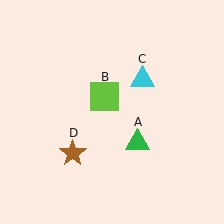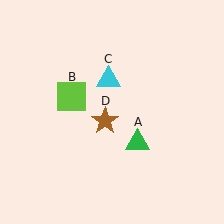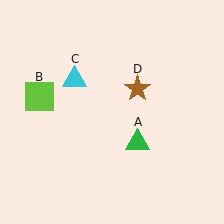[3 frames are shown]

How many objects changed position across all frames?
3 objects changed position: lime square (object B), cyan triangle (object C), brown star (object D).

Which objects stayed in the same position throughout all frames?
Green triangle (object A) remained stationary.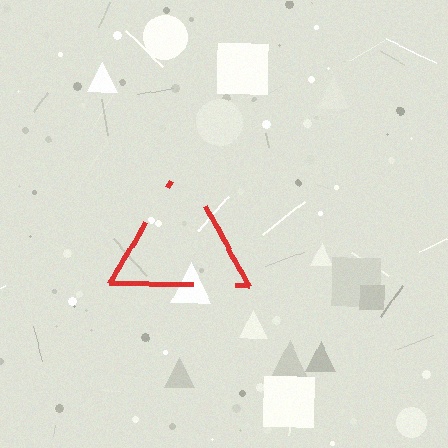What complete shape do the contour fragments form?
The contour fragments form a triangle.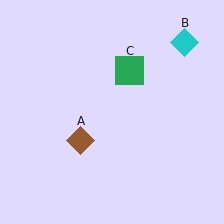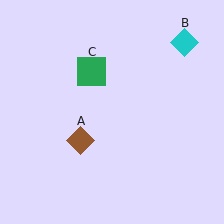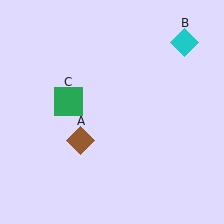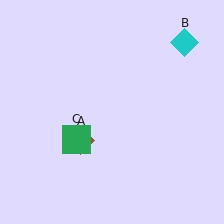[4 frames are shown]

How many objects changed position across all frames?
1 object changed position: green square (object C).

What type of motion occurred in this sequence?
The green square (object C) rotated counterclockwise around the center of the scene.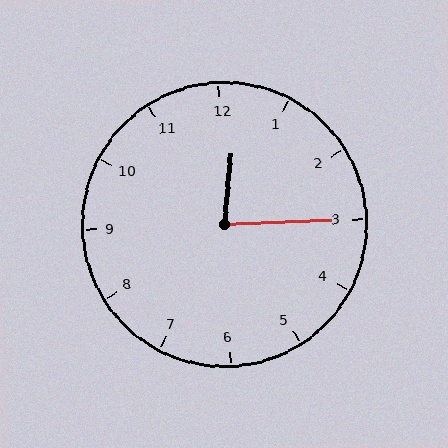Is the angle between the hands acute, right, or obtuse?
It is acute.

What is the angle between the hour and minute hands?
Approximately 82 degrees.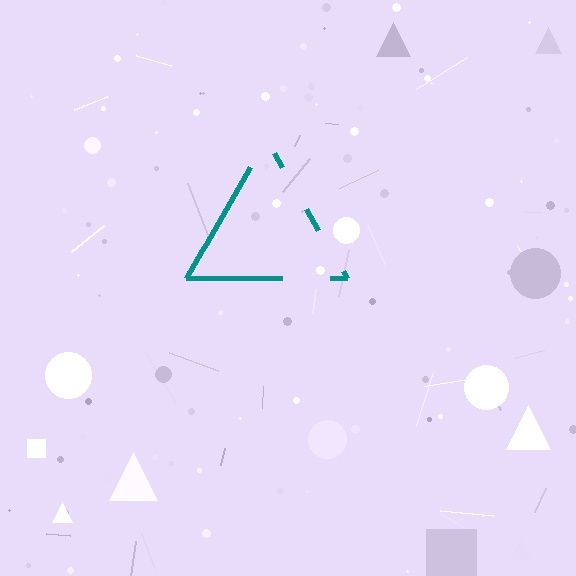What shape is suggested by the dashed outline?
The dashed outline suggests a triangle.